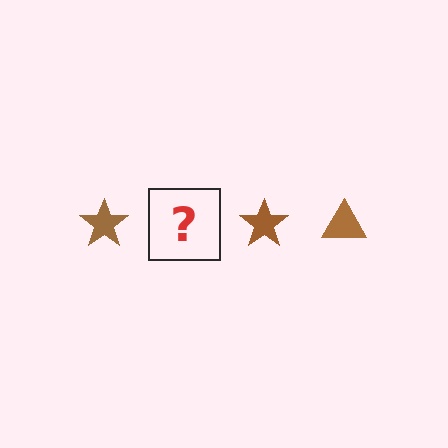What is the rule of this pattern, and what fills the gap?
The rule is that the pattern cycles through star, triangle shapes in brown. The gap should be filled with a brown triangle.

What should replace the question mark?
The question mark should be replaced with a brown triangle.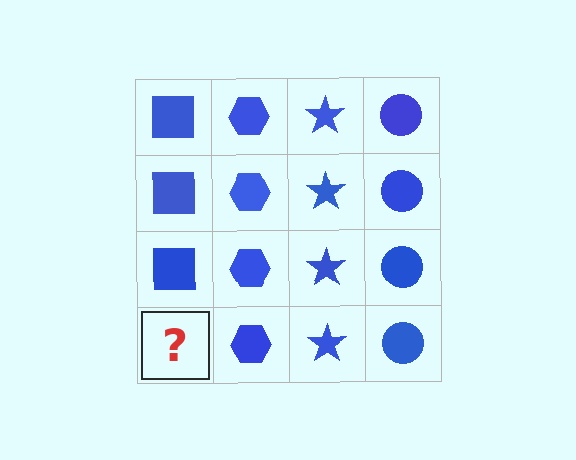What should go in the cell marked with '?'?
The missing cell should contain a blue square.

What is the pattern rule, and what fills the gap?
The rule is that each column has a consistent shape. The gap should be filled with a blue square.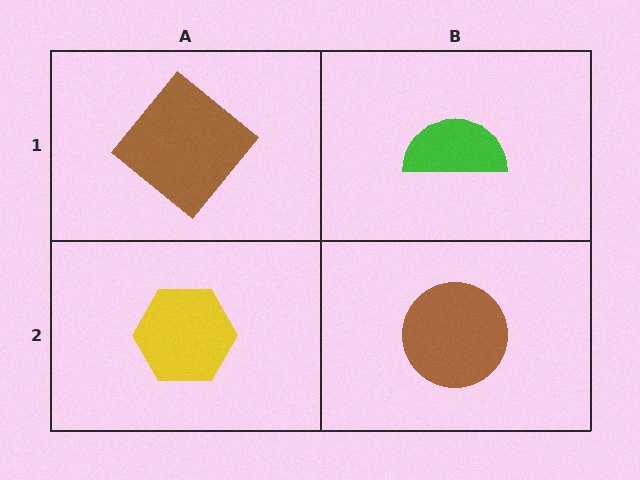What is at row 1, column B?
A green semicircle.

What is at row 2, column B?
A brown circle.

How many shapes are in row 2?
2 shapes.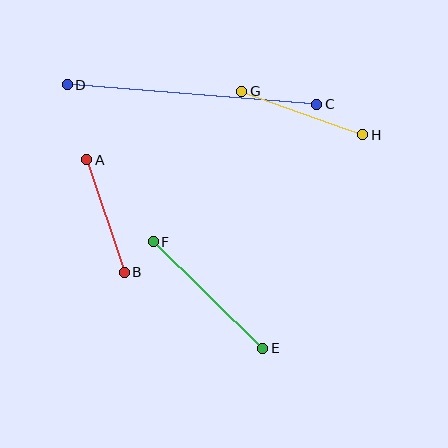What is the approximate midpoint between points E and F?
The midpoint is at approximately (208, 295) pixels.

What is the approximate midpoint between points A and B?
The midpoint is at approximately (105, 216) pixels.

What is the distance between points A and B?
The distance is approximately 119 pixels.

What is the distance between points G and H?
The distance is approximately 129 pixels.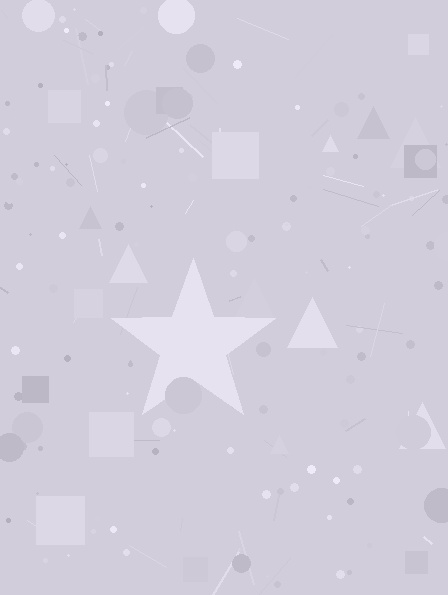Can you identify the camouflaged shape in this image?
The camouflaged shape is a star.